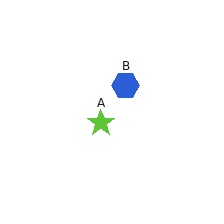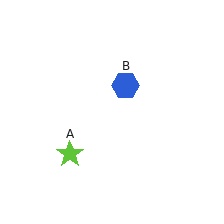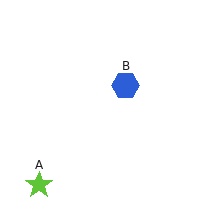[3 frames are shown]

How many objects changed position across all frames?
1 object changed position: lime star (object A).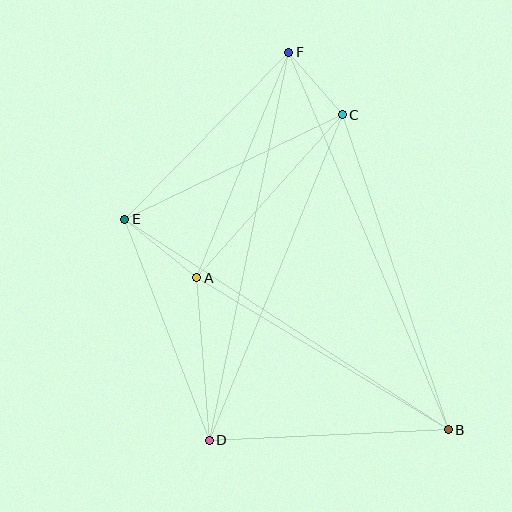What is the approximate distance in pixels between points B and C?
The distance between B and C is approximately 332 pixels.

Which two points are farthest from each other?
Points B and F are farthest from each other.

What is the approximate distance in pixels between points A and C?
The distance between A and C is approximately 219 pixels.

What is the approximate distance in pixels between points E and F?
The distance between E and F is approximately 234 pixels.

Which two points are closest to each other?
Points C and F are closest to each other.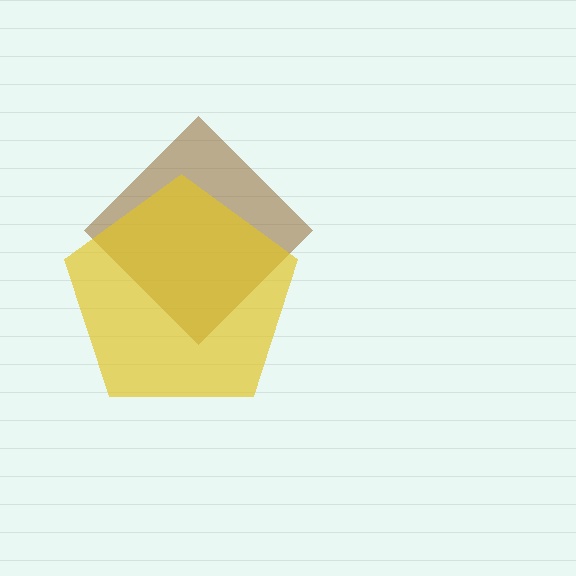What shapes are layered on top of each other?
The layered shapes are: a brown diamond, a yellow pentagon.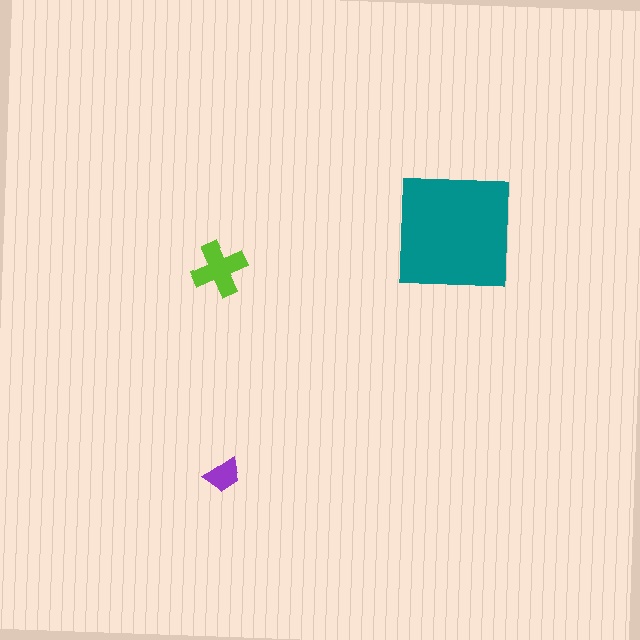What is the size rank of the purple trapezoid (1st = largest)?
3rd.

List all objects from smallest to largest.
The purple trapezoid, the lime cross, the teal square.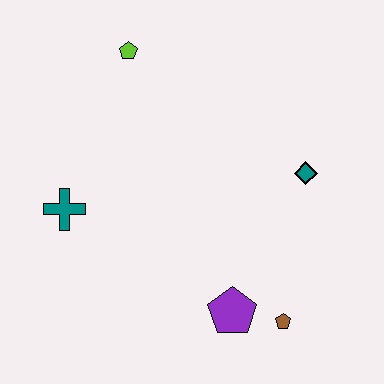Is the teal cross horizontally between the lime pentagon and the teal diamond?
No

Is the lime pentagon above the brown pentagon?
Yes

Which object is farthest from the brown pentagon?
The lime pentagon is farthest from the brown pentagon.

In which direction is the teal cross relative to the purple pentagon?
The teal cross is to the left of the purple pentagon.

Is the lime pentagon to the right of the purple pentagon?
No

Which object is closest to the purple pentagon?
The brown pentagon is closest to the purple pentagon.